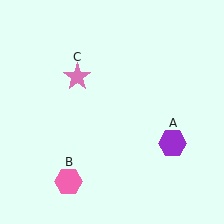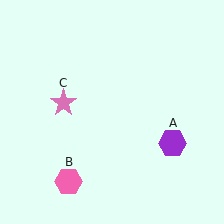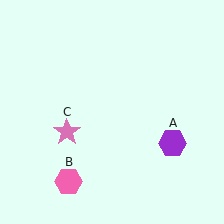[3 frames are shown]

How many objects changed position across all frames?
1 object changed position: pink star (object C).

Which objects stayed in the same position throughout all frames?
Purple hexagon (object A) and pink hexagon (object B) remained stationary.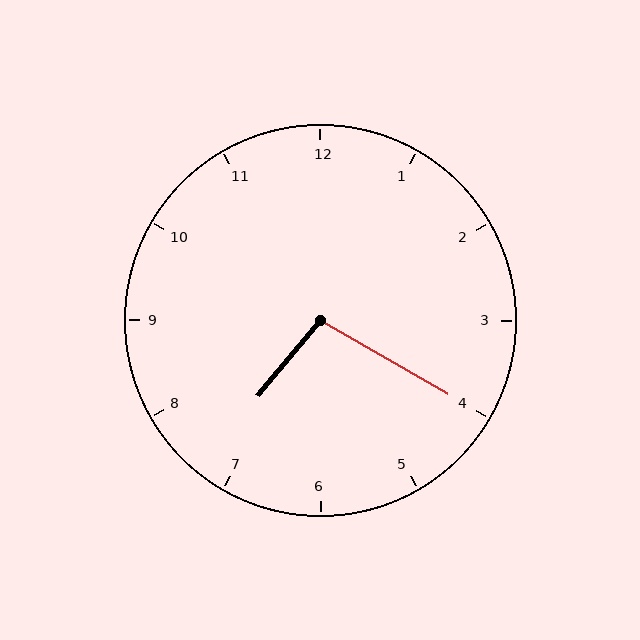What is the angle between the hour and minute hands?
Approximately 100 degrees.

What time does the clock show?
7:20.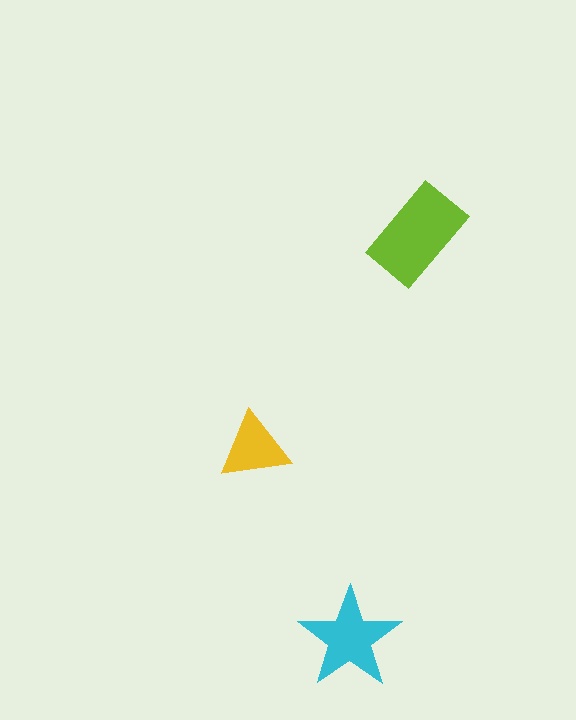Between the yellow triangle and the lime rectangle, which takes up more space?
The lime rectangle.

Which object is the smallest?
The yellow triangle.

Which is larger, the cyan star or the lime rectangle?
The lime rectangle.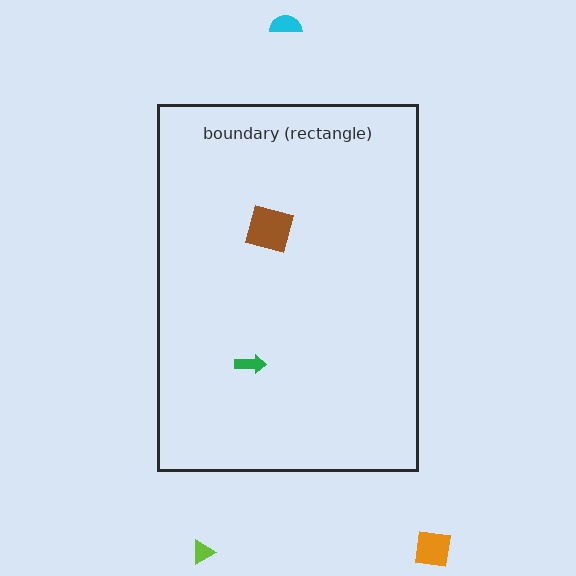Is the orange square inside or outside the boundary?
Outside.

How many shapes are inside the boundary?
2 inside, 3 outside.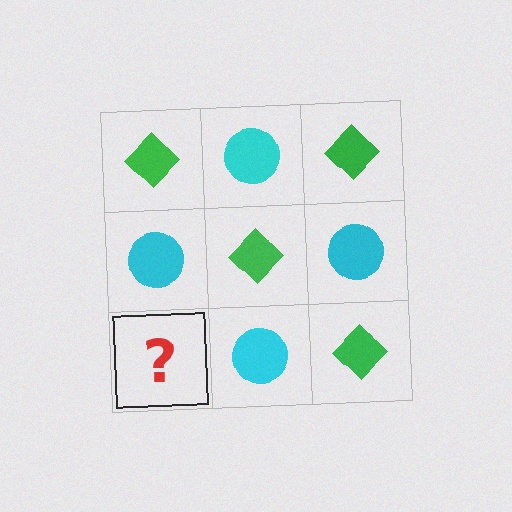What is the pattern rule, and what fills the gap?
The rule is that it alternates green diamond and cyan circle in a checkerboard pattern. The gap should be filled with a green diamond.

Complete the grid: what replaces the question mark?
The question mark should be replaced with a green diamond.